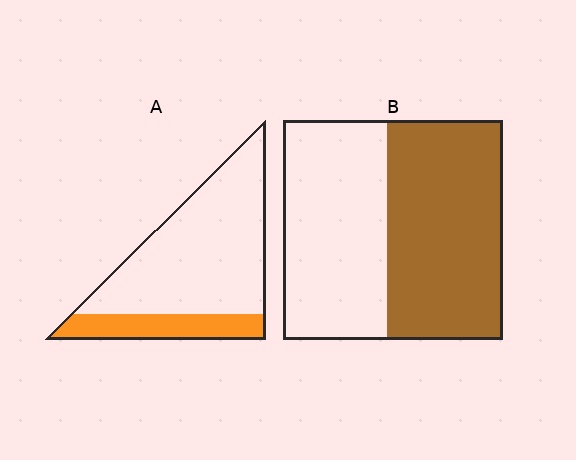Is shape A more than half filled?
No.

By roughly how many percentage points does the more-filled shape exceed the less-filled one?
By roughly 30 percentage points (B over A).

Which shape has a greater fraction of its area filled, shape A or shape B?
Shape B.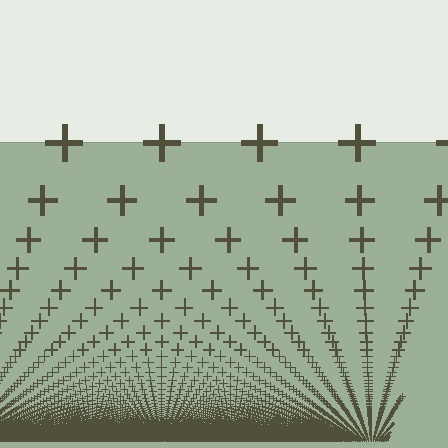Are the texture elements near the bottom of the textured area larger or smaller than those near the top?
Smaller. The gradient is inverted — elements near the bottom are smaller and denser.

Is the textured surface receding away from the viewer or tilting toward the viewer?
The surface appears to tilt toward the viewer. Texture elements get larger and sparser toward the top.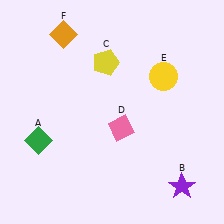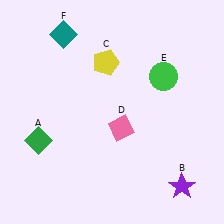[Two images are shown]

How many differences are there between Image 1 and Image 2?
There are 2 differences between the two images.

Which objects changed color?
E changed from yellow to green. F changed from orange to teal.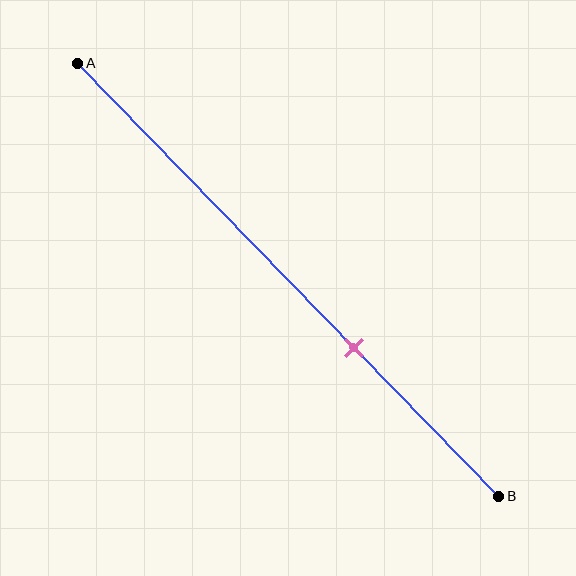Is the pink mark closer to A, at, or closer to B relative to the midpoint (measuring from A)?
The pink mark is closer to point B than the midpoint of segment AB.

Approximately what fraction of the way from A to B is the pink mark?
The pink mark is approximately 65% of the way from A to B.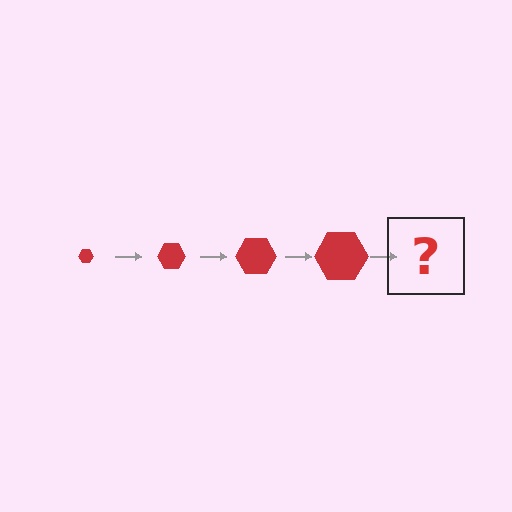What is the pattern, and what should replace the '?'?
The pattern is that the hexagon gets progressively larger each step. The '?' should be a red hexagon, larger than the previous one.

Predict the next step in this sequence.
The next step is a red hexagon, larger than the previous one.